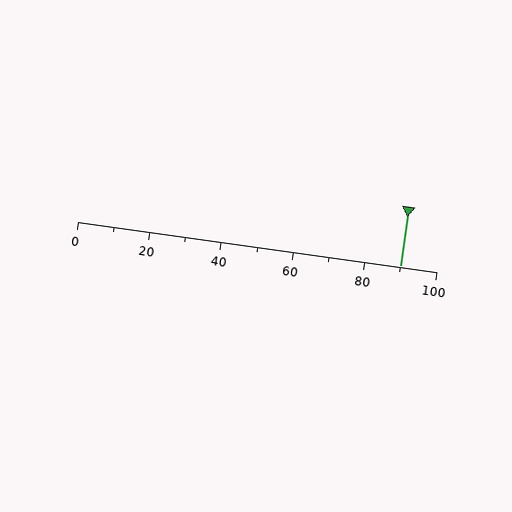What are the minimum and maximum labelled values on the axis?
The axis runs from 0 to 100.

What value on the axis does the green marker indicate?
The marker indicates approximately 90.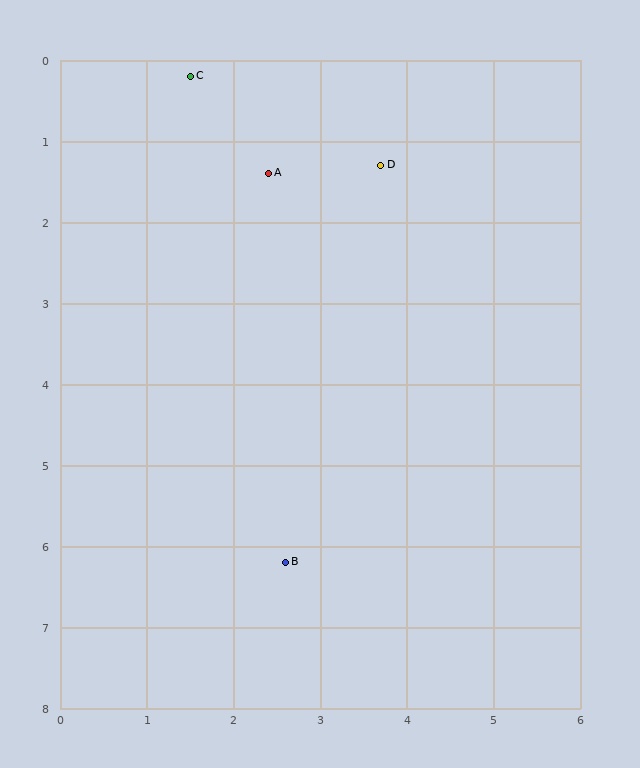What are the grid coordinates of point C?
Point C is at approximately (1.5, 0.2).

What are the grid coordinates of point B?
Point B is at approximately (2.6, 6.2).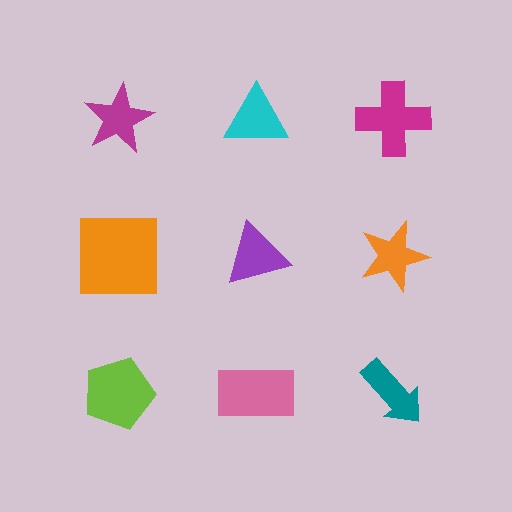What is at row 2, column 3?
An orange star.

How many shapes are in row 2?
3 shapes.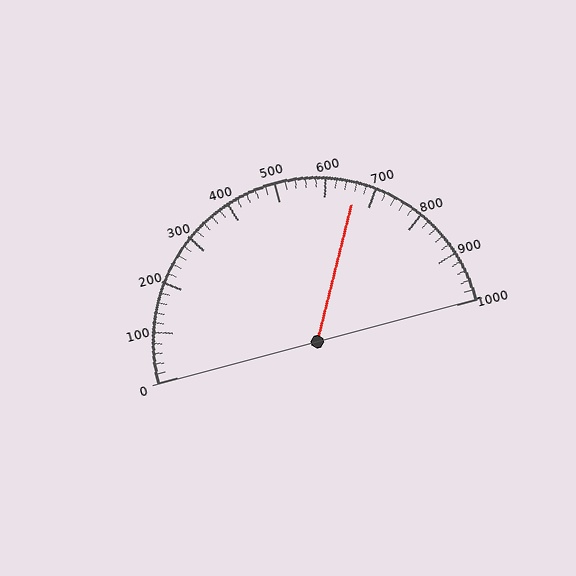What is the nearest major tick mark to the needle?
The nearest major tick mark is 700.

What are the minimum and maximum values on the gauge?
The gauge ranges from 0 to 1000.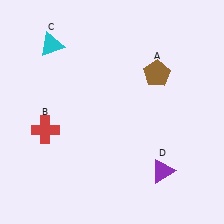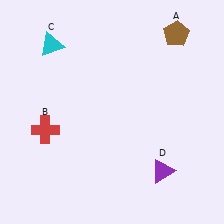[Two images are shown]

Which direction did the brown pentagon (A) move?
The brown pentagon (A) moved up.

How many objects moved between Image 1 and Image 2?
1 object moved between the two images.